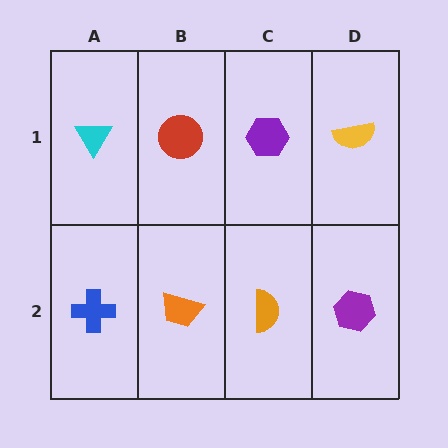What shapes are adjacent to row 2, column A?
A cyan triangle (row 1, column A), an orange trapezoid (row 2, column B).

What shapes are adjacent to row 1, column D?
A purple hexagon (row 2, column D), a purple hexagon (row 1, column C).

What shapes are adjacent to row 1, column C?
An orange semicircle (row 2, column C), a red circle (row 1, column B), a yellow semicircle (row 1, column D).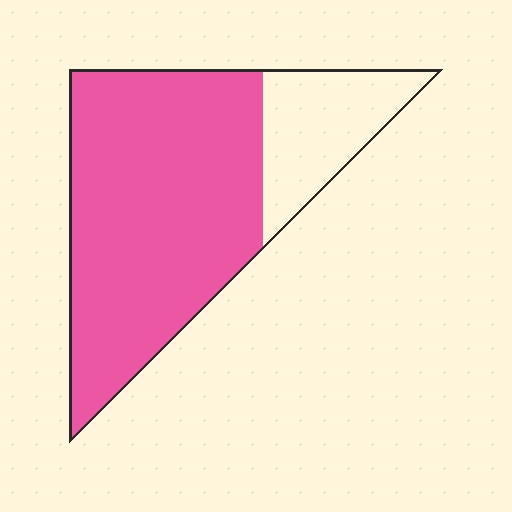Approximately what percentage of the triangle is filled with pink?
Approximately 75%.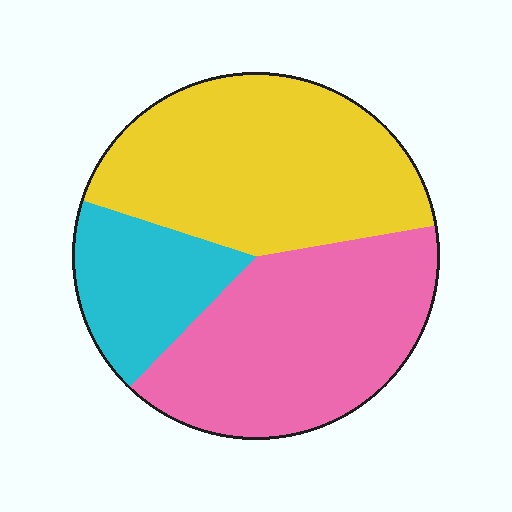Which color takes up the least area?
Cyan, at roughly 20%.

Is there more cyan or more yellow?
Yellow.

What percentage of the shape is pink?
Pink takes up about two fifths (2/5) of the shape.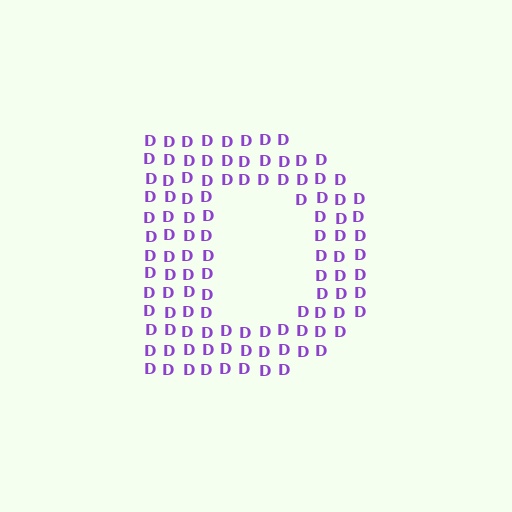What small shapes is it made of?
It is made of small letter D's.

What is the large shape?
The large shape is the letter D.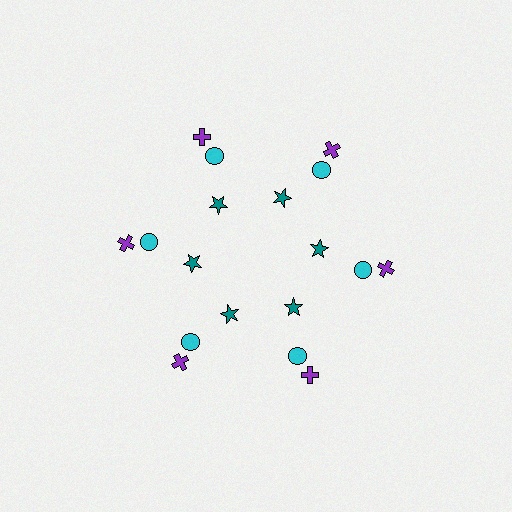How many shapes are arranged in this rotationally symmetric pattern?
There are 18 shapes, arranged in 6 groups of 3.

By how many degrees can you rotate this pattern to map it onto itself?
The pattern maps onto itself every 60 degrees of rotation.